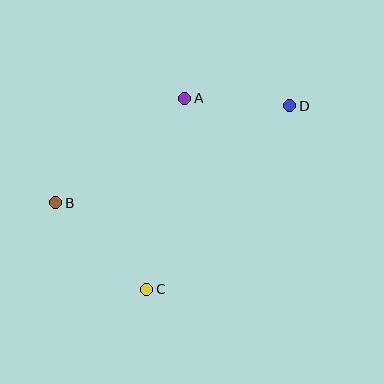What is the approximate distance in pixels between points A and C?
The distance between A and C is approximately 195 pixels.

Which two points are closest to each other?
Points A and D are closest to each other.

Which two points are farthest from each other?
Points B and D are farthest from each other.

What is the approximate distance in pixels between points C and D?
The distance between C and D is approximately 233 pixels.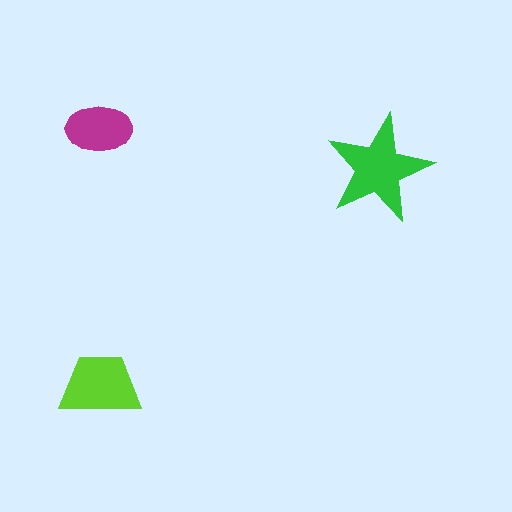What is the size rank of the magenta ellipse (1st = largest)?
3rd.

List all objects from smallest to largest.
The magenta ellipse, the lime trapezoid, the green star.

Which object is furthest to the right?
The green star is rightmost.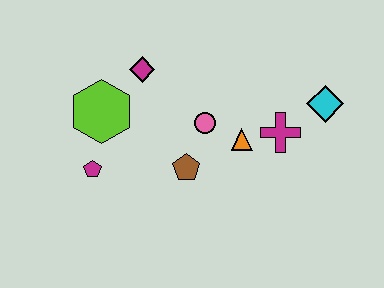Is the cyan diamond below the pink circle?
No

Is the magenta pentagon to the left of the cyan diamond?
Yes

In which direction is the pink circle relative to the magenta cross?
The pink circle is to the left of the magenta cross.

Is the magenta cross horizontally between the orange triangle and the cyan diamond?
Yes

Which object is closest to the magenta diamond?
The lime hexagon is closest to the magenta diamond.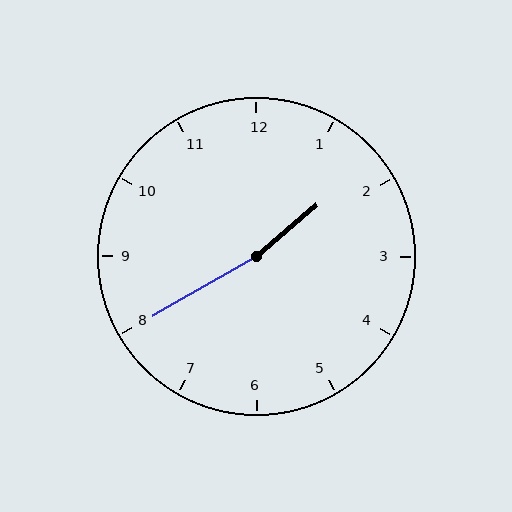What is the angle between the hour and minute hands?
Approximately 170 degrees.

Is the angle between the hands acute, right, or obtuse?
It is obtuse.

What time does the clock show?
1:40.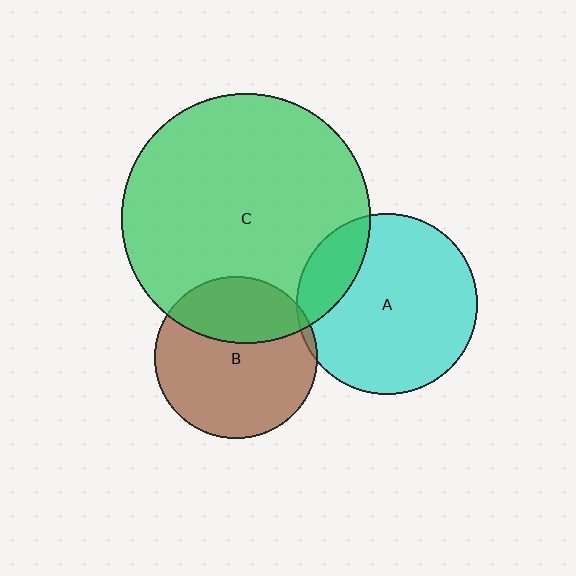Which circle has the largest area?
Circle C (green).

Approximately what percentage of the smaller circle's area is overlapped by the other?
Approximately 20%.